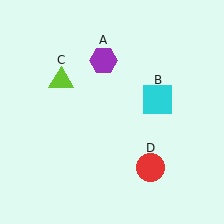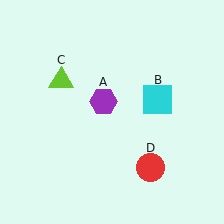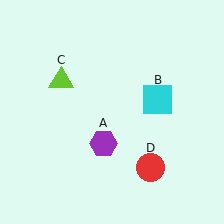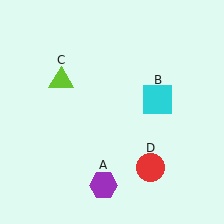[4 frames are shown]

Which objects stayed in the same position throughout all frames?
Cyan square (object B) and lime triangle (object C) and red circle (object D) remained stationary.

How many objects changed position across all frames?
1 object changed position: purple hexagon (object A).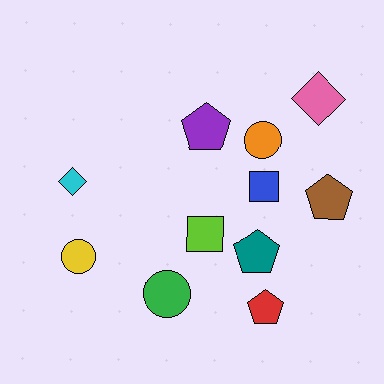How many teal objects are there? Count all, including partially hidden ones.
There is 1 teal object.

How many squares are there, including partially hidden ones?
There are 2 squares.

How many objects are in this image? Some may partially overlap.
There are 11 objects.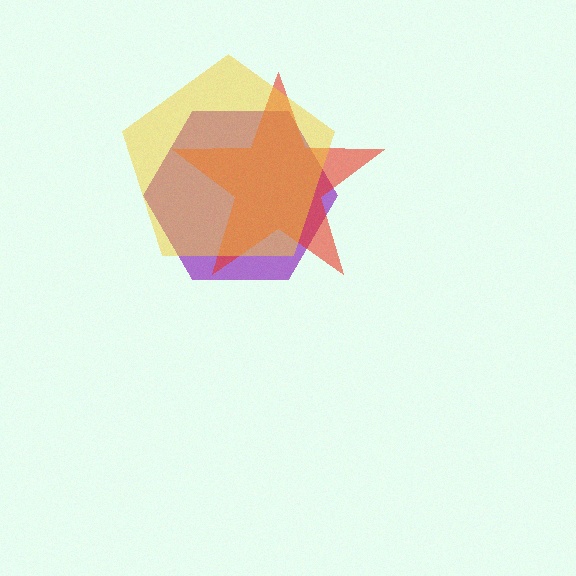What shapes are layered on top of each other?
The layered shapes are: a purple hexagon, a red star, a yellow pentagon.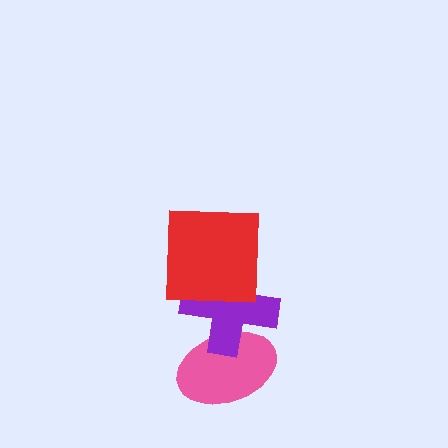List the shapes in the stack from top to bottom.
From top to bottom: the red square, the purple cross, the pink ellipse.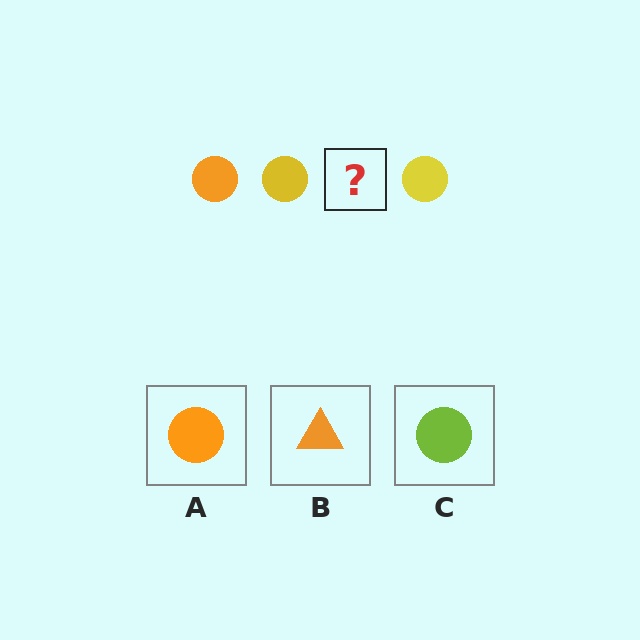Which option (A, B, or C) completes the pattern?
A.